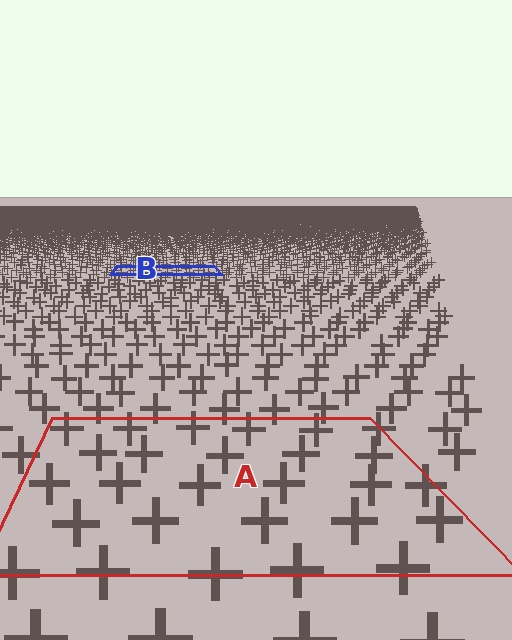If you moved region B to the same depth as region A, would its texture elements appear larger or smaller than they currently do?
They would appear larger. At a closer depth, the same texture elements are projected at a bigger on-screen size.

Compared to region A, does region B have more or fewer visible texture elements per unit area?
Region B has more texture elements per unit area — they are packed more densely because it is farther away.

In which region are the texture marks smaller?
The texture marks are smaller in region B, because it is farther away.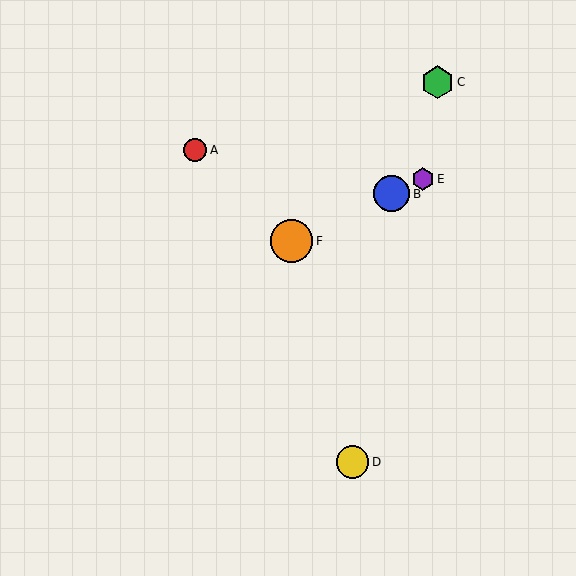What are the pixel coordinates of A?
Object A is at (195, 150).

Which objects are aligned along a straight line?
Objects B, E, F are aligned along a straight line.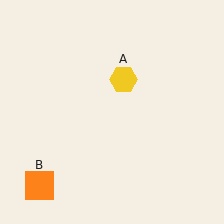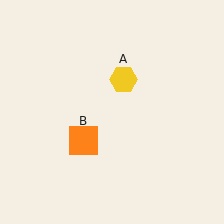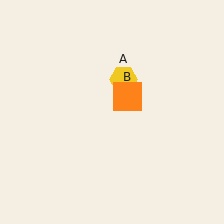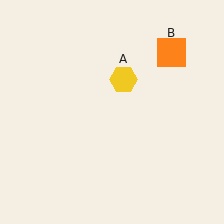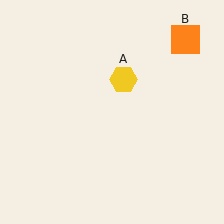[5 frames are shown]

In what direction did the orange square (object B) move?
The orange square (object B) moved up and to the right.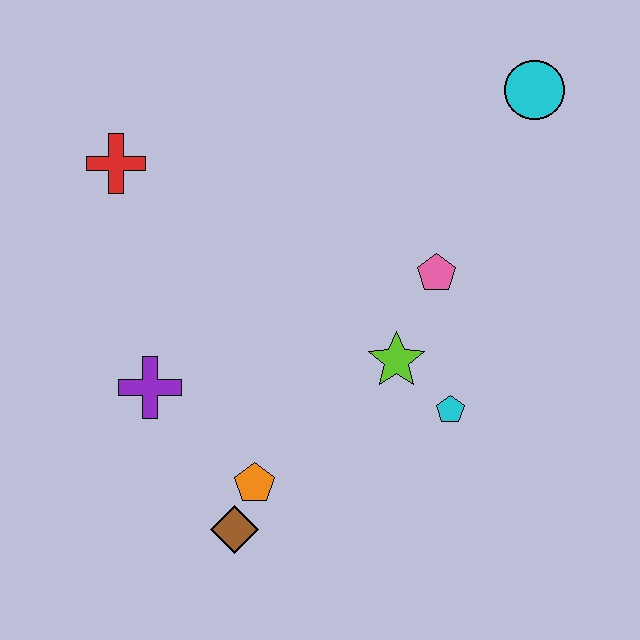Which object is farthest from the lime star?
The red cross is farthest from the lime star.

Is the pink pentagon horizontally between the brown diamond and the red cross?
No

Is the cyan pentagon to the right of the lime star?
Yes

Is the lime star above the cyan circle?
No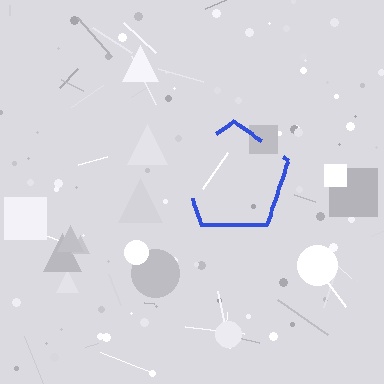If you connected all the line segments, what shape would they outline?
They would outline a pentagon.